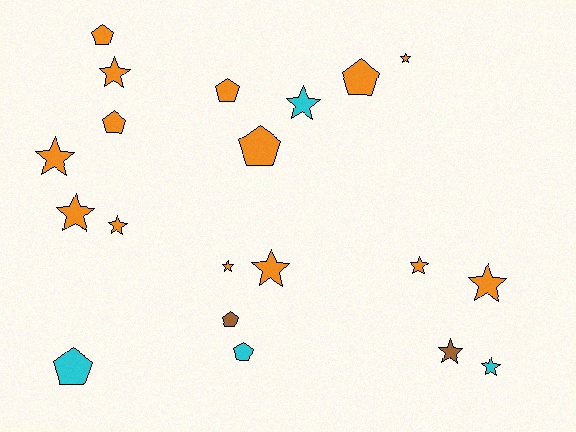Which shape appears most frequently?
Star, with 12 objects.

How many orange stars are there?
There are 9 orange stars.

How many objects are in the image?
There are 20 objects.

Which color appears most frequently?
Orange, with 14 objects.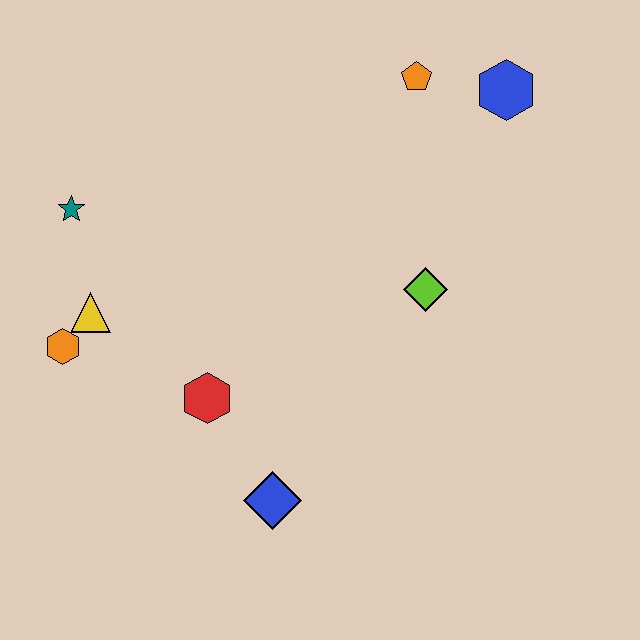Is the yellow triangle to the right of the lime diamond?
No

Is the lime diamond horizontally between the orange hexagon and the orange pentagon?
No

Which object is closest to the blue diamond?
The red hexagon is closest to the blue diamond.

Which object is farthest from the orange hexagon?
The blue hexagon is farthest from the orange hexagon.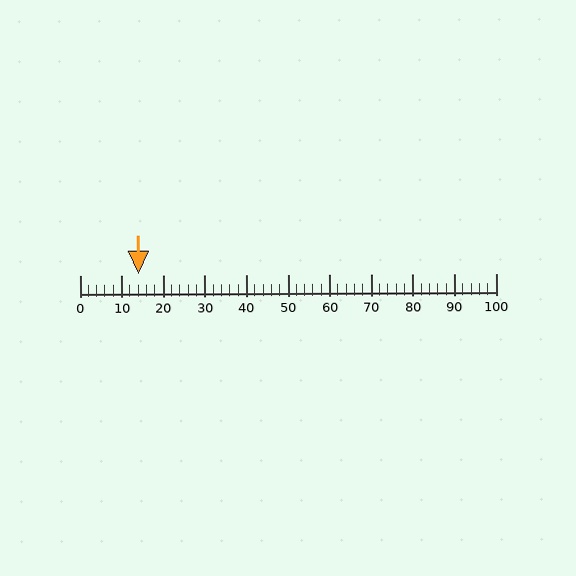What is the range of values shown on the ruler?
The ruler shows values from 0 to 100.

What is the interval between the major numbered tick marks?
The major tick marks are spaced 10 units apart.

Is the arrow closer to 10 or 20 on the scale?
The arrow is closer to 10.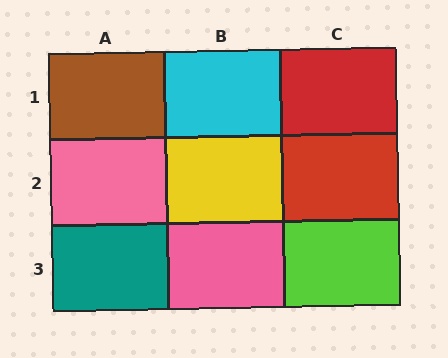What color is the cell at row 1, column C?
Red.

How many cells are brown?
1 cell is brown.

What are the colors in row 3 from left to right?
Teal, pink, lime.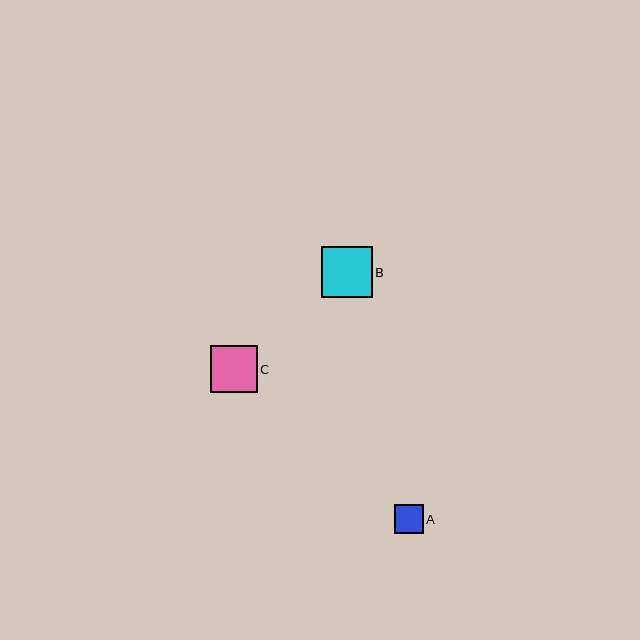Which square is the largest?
Square B is the largest with a size of approximately 51 pixels.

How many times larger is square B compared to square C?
Square B is approximately 1.1 times the size of square C.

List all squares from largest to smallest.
From largest to smallest: B, C, A.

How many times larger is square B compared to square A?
Square B is approximately 1.8 times the size of square A.